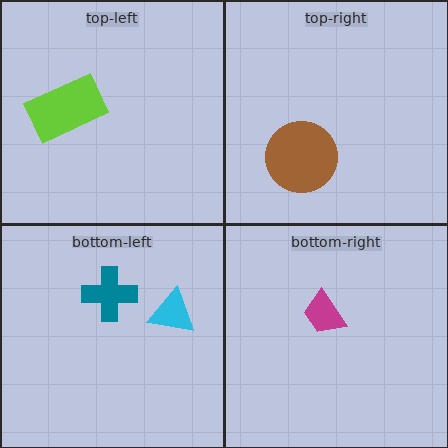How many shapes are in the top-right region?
1.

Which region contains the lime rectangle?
The top-left region.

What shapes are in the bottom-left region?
The cyan triangle, the teal cross.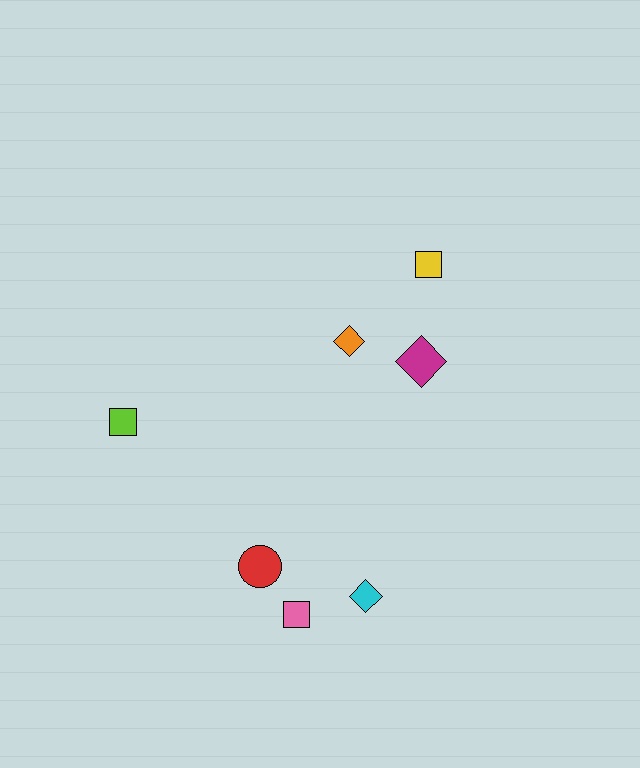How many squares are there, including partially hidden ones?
There are 3 squares.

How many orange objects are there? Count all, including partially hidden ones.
There is 1 orange object.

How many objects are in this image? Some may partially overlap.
There are 7 objects.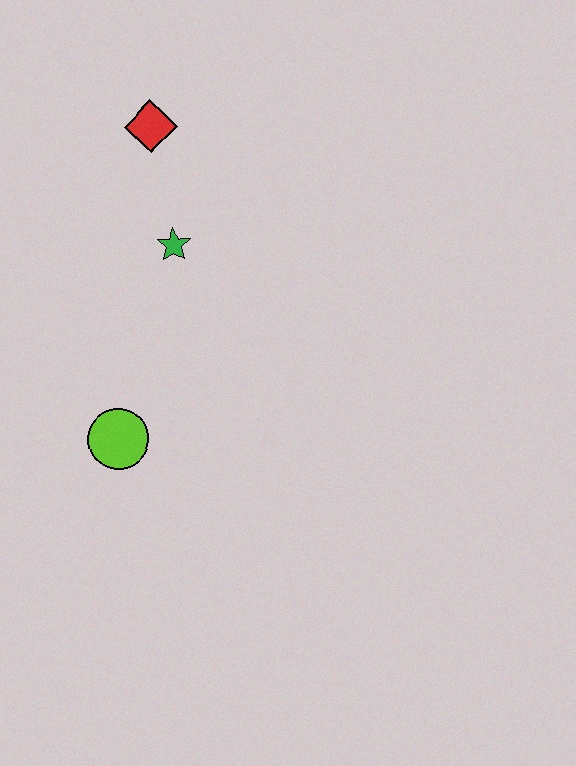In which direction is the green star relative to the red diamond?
The green star is below the red diamond.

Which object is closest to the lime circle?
The green star is closest to the lime circle.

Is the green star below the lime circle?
No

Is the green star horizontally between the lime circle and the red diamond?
No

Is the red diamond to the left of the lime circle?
No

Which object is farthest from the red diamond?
The lime circle is farthest from the red diamond.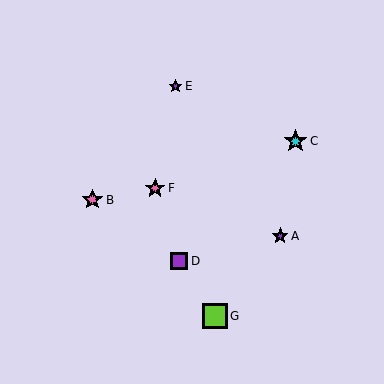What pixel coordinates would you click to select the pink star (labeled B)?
Click at (92, 200) to select the pink star B.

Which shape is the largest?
The lime square (labeled G) is the largest.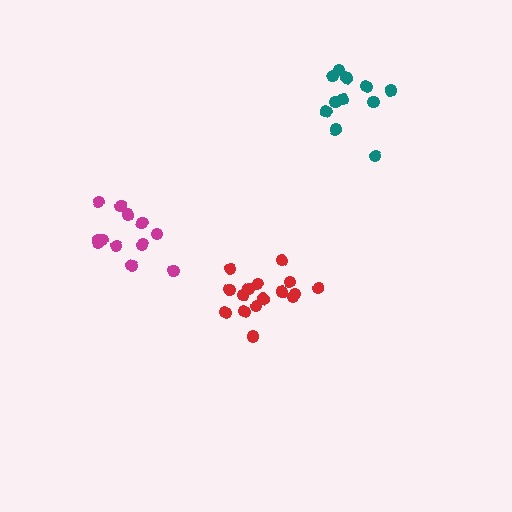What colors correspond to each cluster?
The clusters are colored: teal, red, magenta.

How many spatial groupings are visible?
There are 3 spatial groupings.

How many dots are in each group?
Group 1: 11 dots, Group 2: 16 dots, Group 3: 12 dots (39 total).